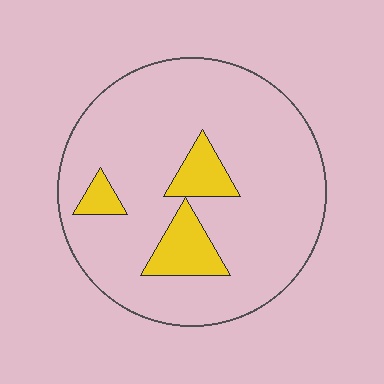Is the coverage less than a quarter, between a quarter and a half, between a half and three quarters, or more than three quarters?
Less than a quarter.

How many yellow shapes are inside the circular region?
3.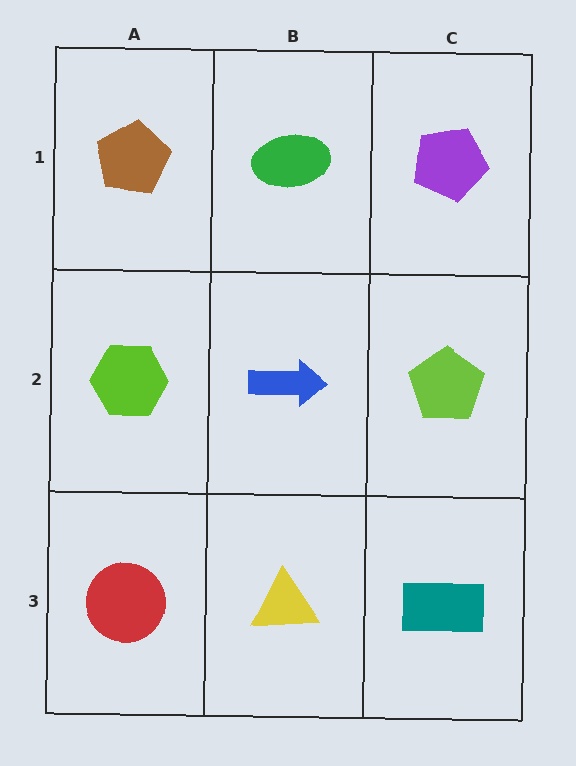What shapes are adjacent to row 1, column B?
A blue arrow (row 2, column B), a brown pentagon (row 1, column A), a purple pentagon (row 1, column C).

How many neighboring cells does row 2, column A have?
3.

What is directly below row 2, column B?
A yellow triangle.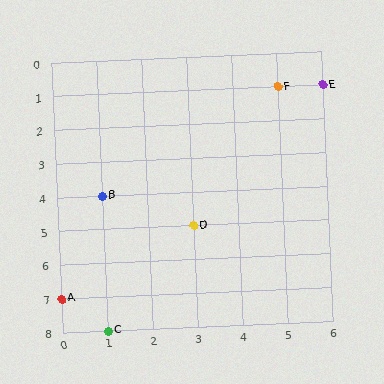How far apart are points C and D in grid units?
Points C and D are 2 columns and 3 rows apart (about 3.6 grid units diagonally).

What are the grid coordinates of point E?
Point E is at grid coordinates (6, 1).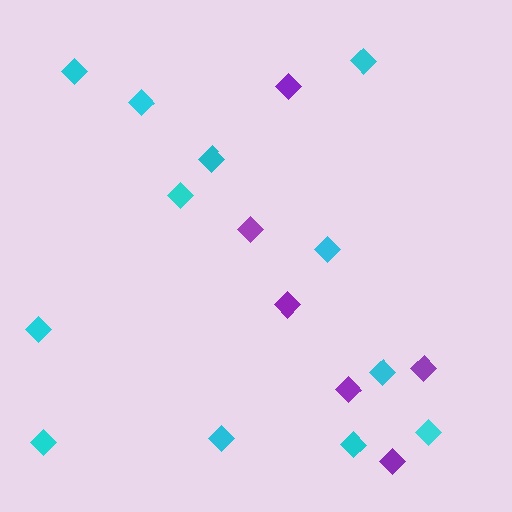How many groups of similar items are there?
There are 2 groups: one group of purple diamonds (6) and one group of cyan diamonds (12).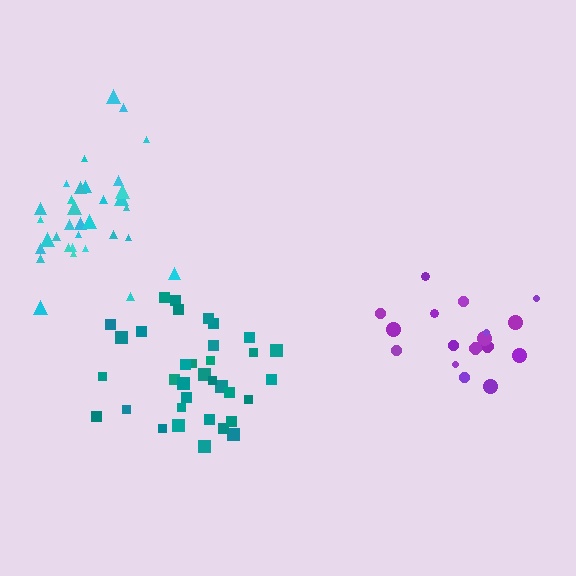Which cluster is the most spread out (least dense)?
Purple.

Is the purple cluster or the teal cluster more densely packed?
Teal.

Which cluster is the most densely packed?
Teal.